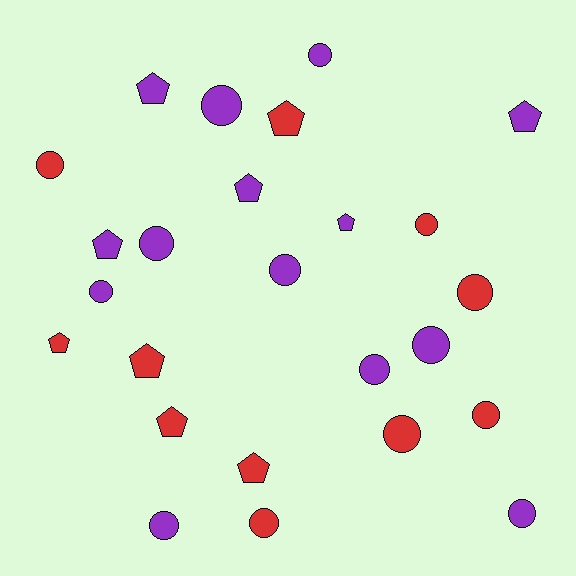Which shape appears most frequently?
Circle, with 15 objects.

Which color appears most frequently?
Purple, with 14 objects.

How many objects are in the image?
There are 25 objects.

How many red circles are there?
There are 6 red circles.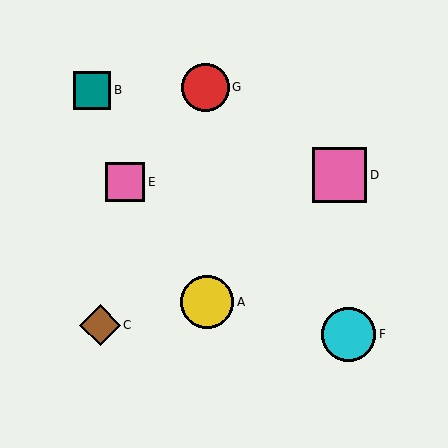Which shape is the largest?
The pink square (labeled D) is the largest.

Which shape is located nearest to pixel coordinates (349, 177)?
The pink square (labeled D) at (339, 175) is nearest to that location.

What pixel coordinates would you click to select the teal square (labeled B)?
Click at (92, 90) to select the teal square B.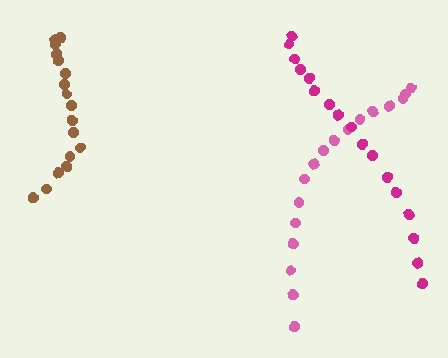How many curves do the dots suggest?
There are 3 distinct paths.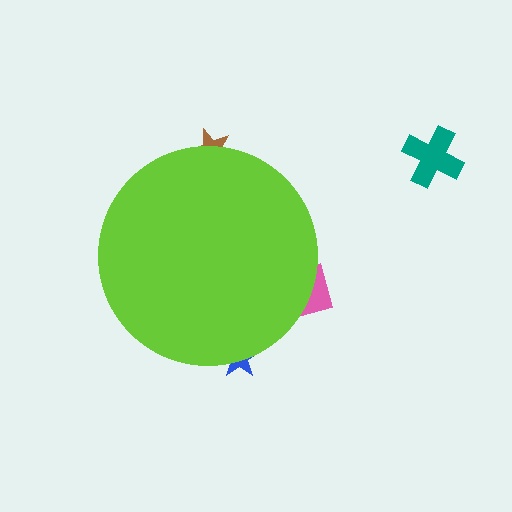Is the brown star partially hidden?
Yes, the brown star is partially hidden behind the lime circle.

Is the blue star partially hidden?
Yes, the blue star is partially hidden behind the lime circle.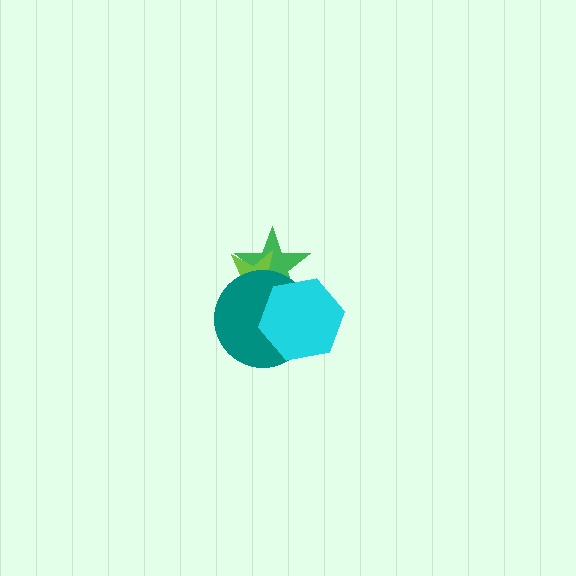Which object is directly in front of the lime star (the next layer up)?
The teal circle is directly in front of the lime star.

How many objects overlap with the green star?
3 objects overlap with the green star.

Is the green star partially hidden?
Yes, it is partially covered by another shape.